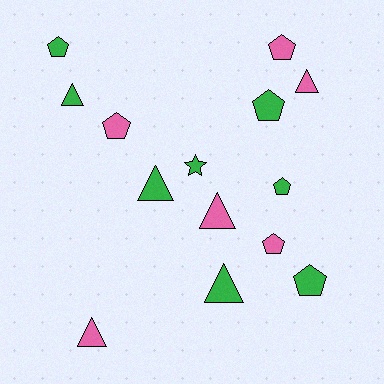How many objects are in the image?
There are 14 objects.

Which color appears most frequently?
Green, with 8 objects.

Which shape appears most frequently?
Pentagon, with 7 objects.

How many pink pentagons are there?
There are 3 pink pentagons.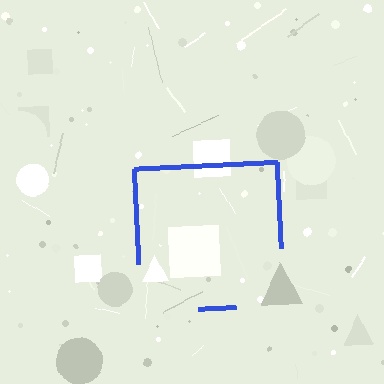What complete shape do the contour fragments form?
The contour fragments form a square.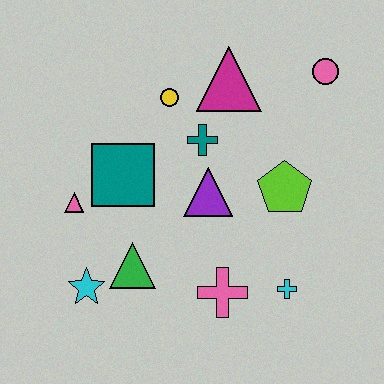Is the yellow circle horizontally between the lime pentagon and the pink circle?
No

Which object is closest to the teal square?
The pink triangle is closest to the teal square.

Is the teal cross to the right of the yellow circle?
Yes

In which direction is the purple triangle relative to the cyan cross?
The purple triangle is above the cyan cross.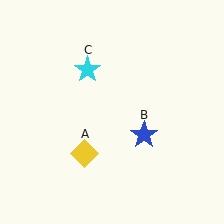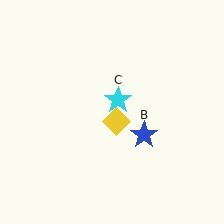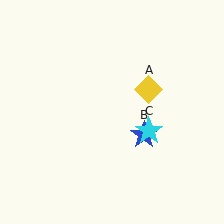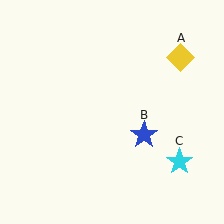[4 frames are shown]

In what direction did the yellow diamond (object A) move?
The yellow diamond (object A) moved up and to the right.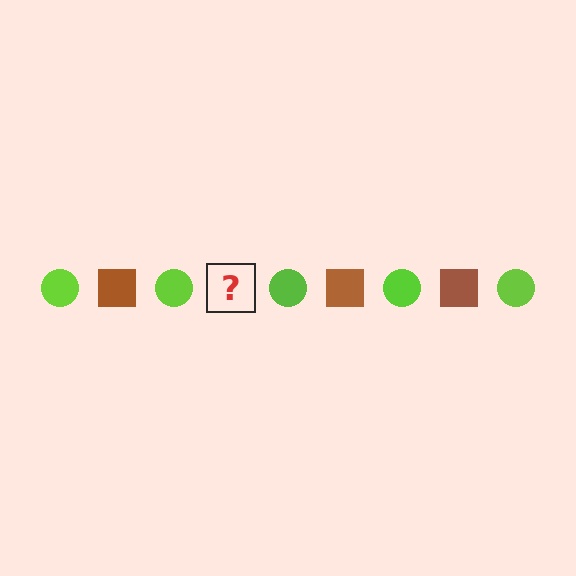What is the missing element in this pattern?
The missing element is a brown square.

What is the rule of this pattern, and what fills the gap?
The rule is that the pattern alternates between lime circle and brown square. The gap should be filled with a brown square.